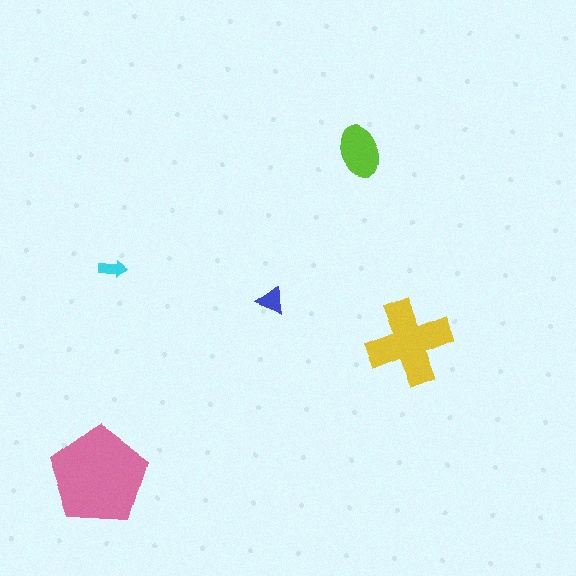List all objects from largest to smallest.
The pink pentagon, the yellow cross, the lime ellipse, the blue triangle, the cyan arrow.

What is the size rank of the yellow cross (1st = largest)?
2nd.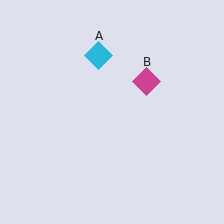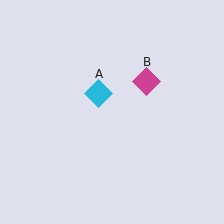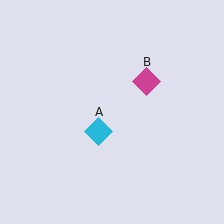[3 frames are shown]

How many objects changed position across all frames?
1 object changed position: cyan diamond (object A).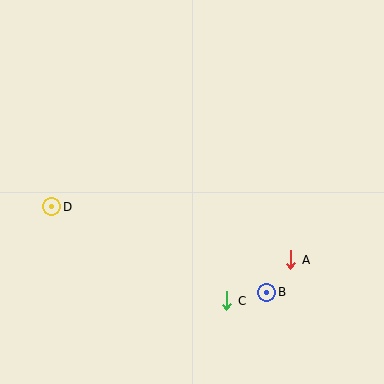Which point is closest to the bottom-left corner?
Point D is closest to the bottom-left corner.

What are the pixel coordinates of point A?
Point A is at (291, 260).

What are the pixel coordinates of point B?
Point B is at (267, 292).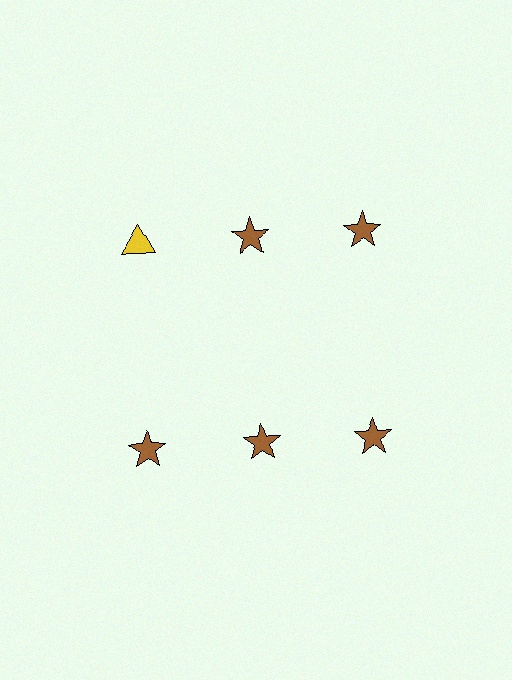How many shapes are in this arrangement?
There are 6 shapes arranged in a grid pattern.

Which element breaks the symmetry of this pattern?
The yellow triangle in the top row, leftmost column breaks the symmetry. All other shapes are brown stars.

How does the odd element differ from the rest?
It differs in both color (yellow instead of brown) and shape (triangle instead of star).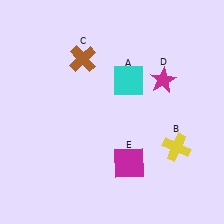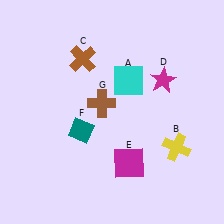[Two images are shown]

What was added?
A teal diamond (F), a brown cross (G) were added in Image 2.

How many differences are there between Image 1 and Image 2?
There are 2 differences between the two images.